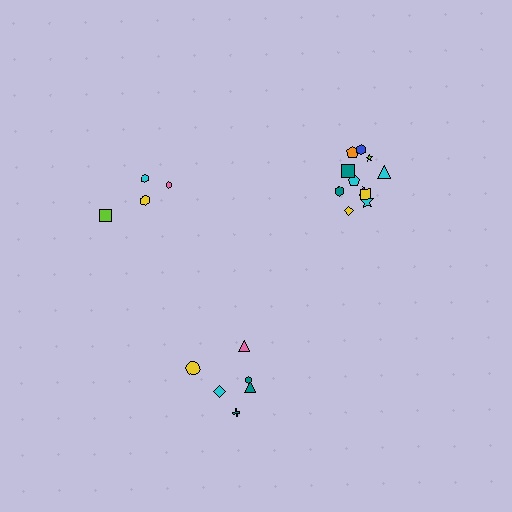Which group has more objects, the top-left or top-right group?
The top-right group.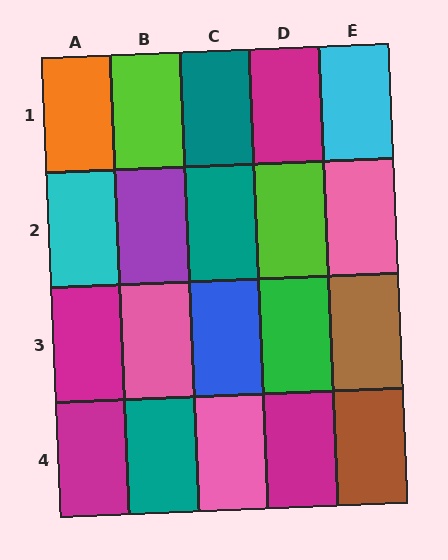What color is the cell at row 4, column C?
Pink.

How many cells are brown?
2 cells are brown.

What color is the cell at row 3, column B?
Pink.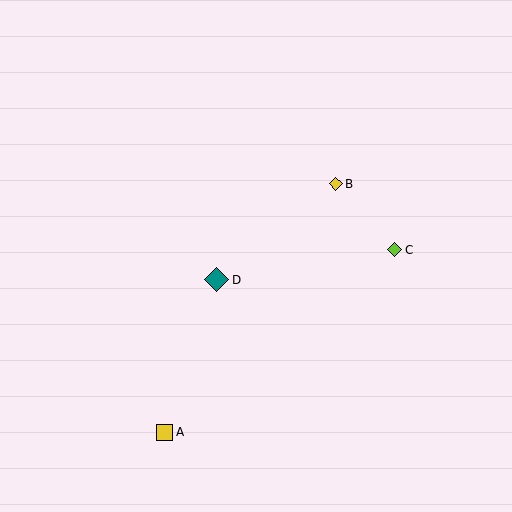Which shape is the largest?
The teal diamond (labeled D) is the largest.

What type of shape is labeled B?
Shape B is a yellow diamond.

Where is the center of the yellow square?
The center of the yellow square is at (165, 432).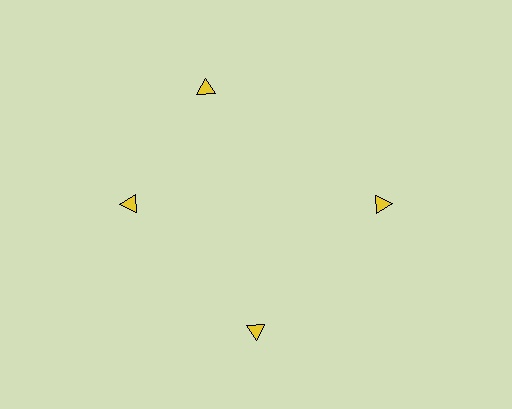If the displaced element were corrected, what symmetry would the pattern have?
It would have 4-fold rotational symmetry — the pattern would map onto itself every 90 degrees.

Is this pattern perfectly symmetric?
No. The 4 yellow triangles are arranged in a ring, but one element near the 12 o'clock position is rotated out of alignment along the ring, breaking the 4-fold rotational symmetry.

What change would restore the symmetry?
The symmetry would be restored by rotating it back into even spacing with its neighbors so that all 4 triangles sit at equal angles and equal distance from the center.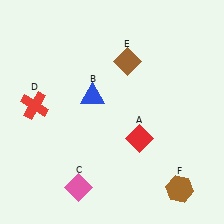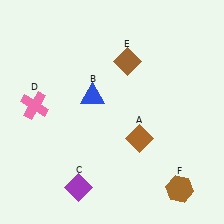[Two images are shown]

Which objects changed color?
A changed from red to brown. C changed from pink to purple. D changed from red to pink.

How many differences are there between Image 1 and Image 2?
There are 3 differences between the two images.